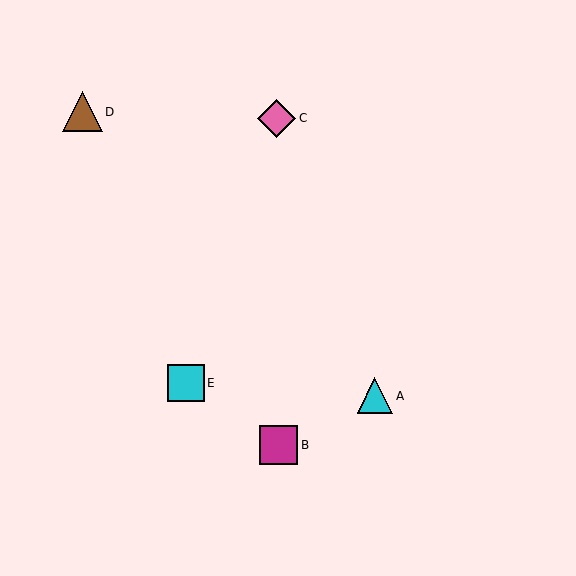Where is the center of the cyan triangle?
The center of the cyan triangle is at (375, 396).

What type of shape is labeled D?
Shape D is a brown triangle.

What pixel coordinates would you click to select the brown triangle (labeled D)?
Click at (82, 112) to select the brown triangle D.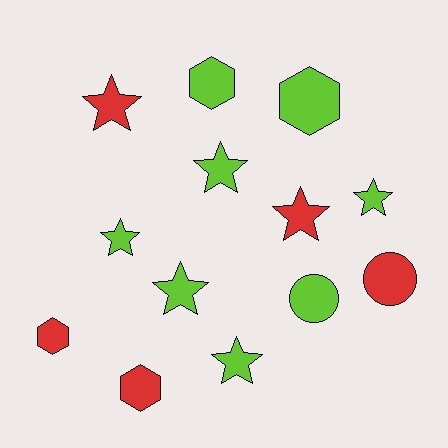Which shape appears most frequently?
Star, with 7 objects.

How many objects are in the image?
There are 13 objects.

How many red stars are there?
There are 2 red stars.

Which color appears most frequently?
Lime, with 8 objects.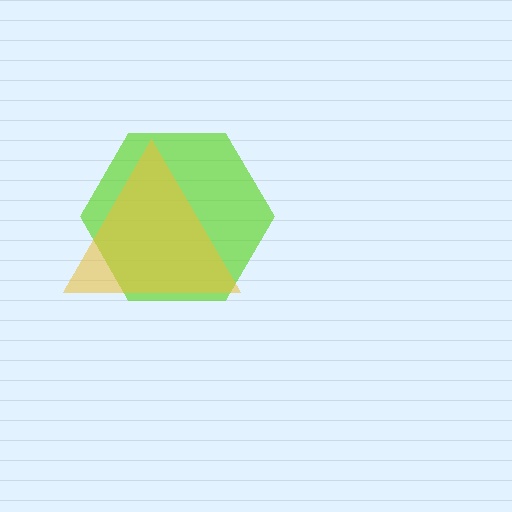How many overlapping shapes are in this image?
There are 2 overlapping shapes in the image.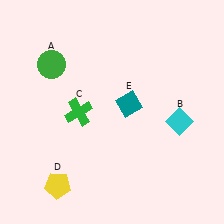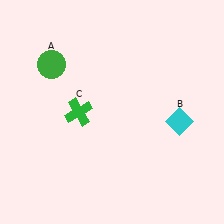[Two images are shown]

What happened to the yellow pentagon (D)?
The yellow pentagon (D) was removed in Image 2. It was in the bottom-left area of Image 1.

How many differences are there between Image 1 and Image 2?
There are 2 differences between the two images.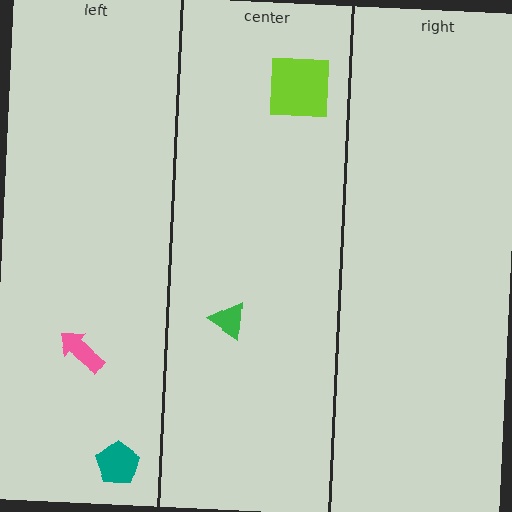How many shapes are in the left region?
2.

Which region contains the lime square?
The center region.